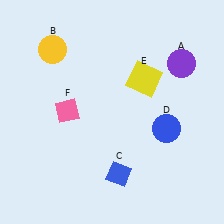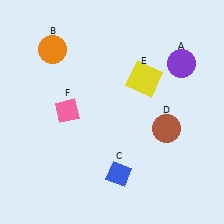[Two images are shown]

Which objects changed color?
B changed from yellow to orange. D changed from blue to brown.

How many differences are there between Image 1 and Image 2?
There are 2 differences between the two images.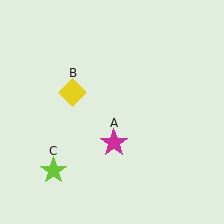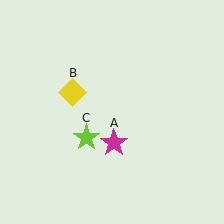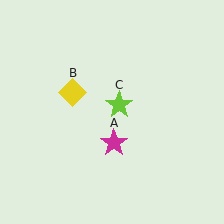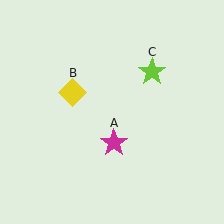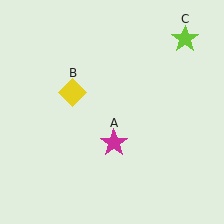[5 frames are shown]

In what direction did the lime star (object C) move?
The lime star (object C) moved up and to the right.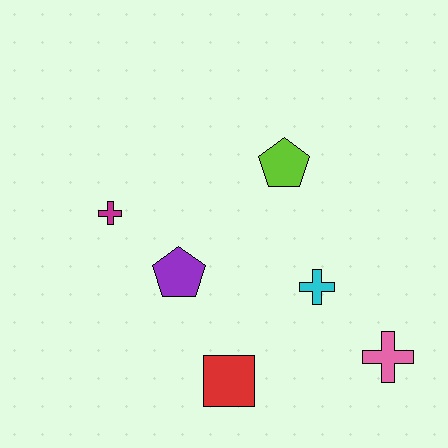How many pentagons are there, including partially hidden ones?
There are 2 pentagons.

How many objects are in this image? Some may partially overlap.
There are 6 objects.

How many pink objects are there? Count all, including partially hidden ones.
There is 1 pink object.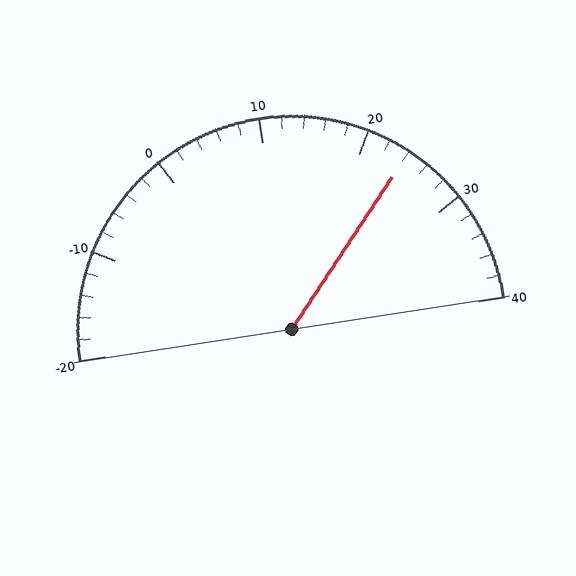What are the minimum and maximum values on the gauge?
The gauge ranges from -20 to 40.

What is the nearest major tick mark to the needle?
The nearest major tick mark is 20.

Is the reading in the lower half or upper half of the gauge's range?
The reading is in the upper half of the range (-20 to 40).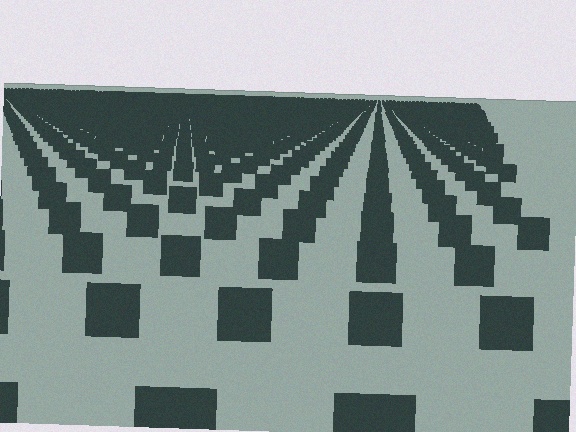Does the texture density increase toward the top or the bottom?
Density increases toward the top.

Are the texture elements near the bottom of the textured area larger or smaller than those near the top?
Larger. Near the bottom, elements are closer to the viewer and appear at a bigger on-screen size.